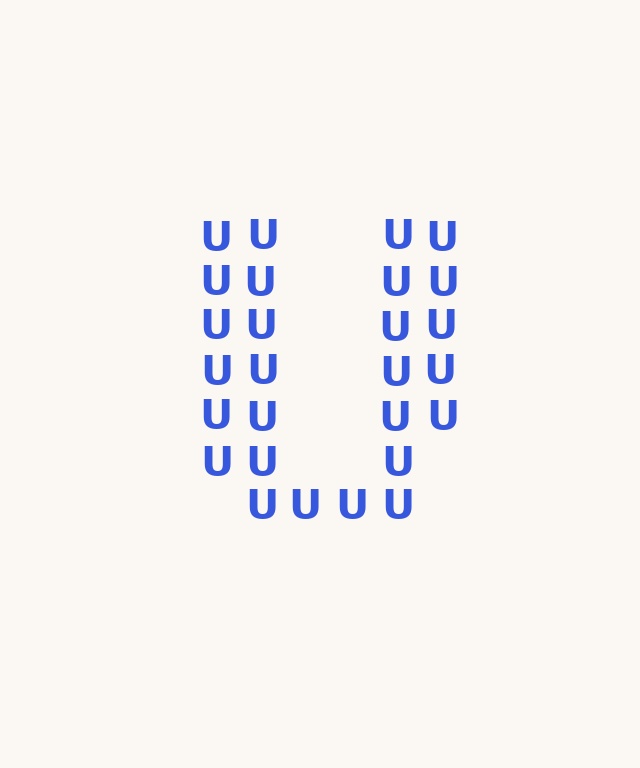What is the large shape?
The large shape is the letter U.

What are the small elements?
The small elements are letter U's.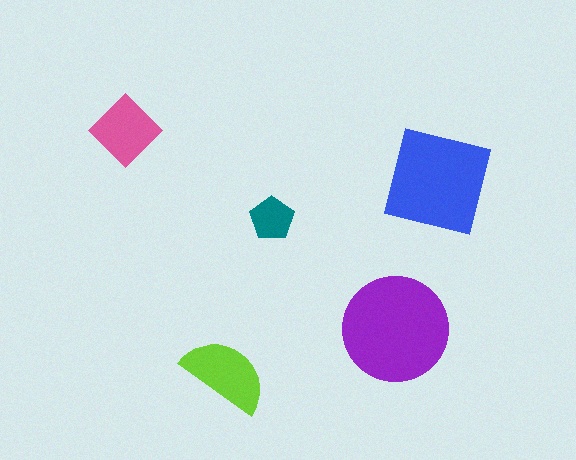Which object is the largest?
The purple circle.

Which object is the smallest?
The teal pentagon.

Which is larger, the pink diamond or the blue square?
The blue square.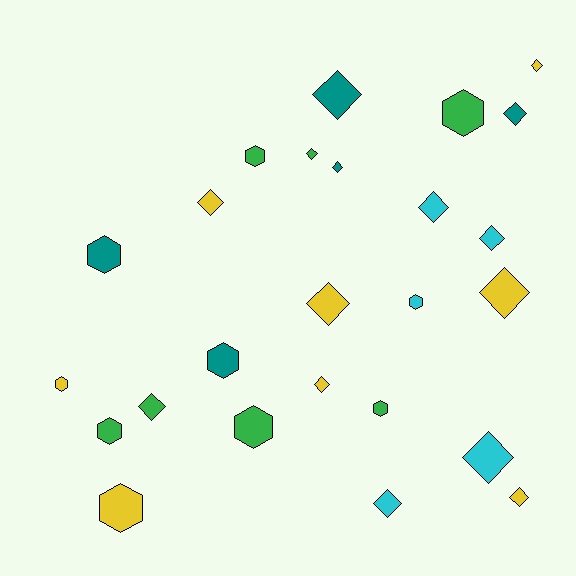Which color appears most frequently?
Yellow, with 8 objects.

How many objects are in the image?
There are 25 objects.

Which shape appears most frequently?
Diamond, with 15 objects.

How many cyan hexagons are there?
There is 1 cyan hexagon.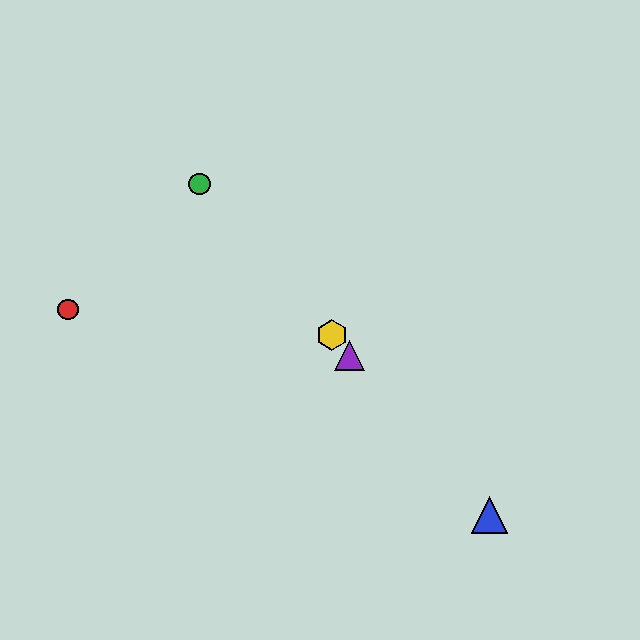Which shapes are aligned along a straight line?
The blue triangle, the green circle, the yellow hexagon, the purple triangle are aligned along a straight line.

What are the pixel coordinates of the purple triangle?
The purple triangle is at (350, 355).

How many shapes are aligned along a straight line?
4 shapes (the blue triangle, the green circle, the yellow hexagon, the purple triangle) are aligned along a straight line.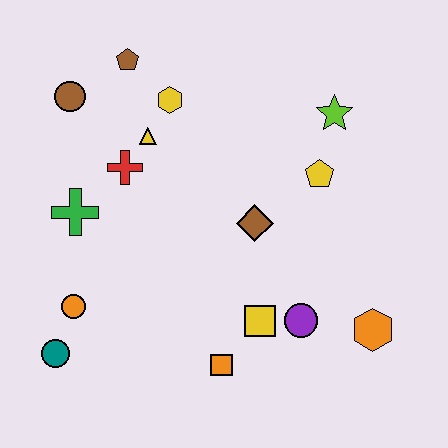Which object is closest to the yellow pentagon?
The lime star is closest to the yellow pentagon.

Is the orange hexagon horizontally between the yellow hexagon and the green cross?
No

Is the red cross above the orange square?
Yes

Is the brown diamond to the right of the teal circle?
Yes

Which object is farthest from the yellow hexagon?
The orange hexagon is farthest from the yellow hexagon.